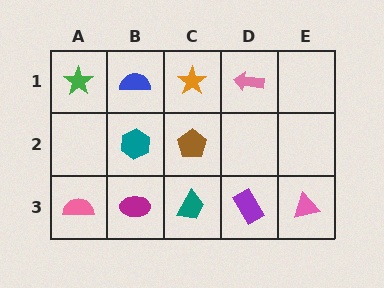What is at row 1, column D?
A pink arrow.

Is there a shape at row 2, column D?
No, that cell is empty.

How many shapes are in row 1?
4 shapes.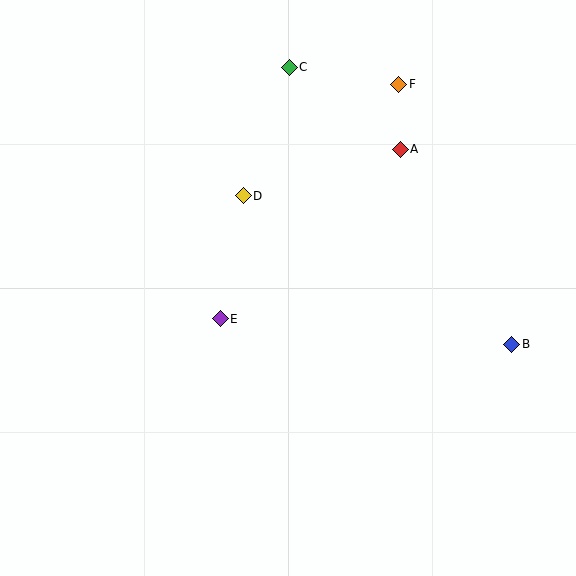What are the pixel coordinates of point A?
Point A is at (400, 149).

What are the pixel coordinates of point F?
Point F is at (399, 84).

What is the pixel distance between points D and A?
The distance between D and A is 164 pixels.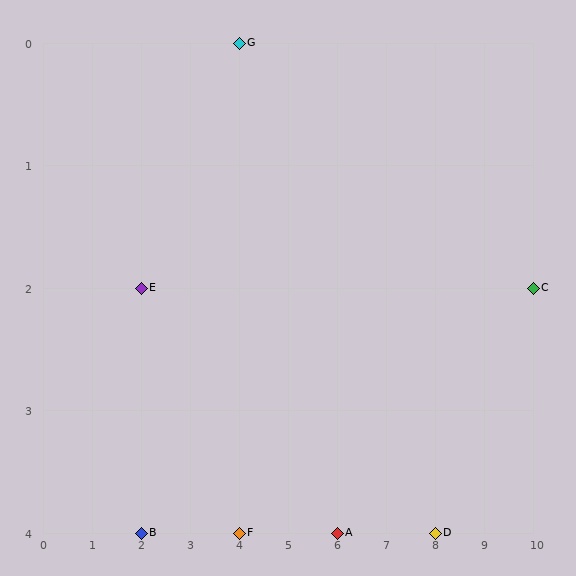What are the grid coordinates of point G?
Point G is at grid coordinates (4, 0).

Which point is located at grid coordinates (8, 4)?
Point D is at (8, 4).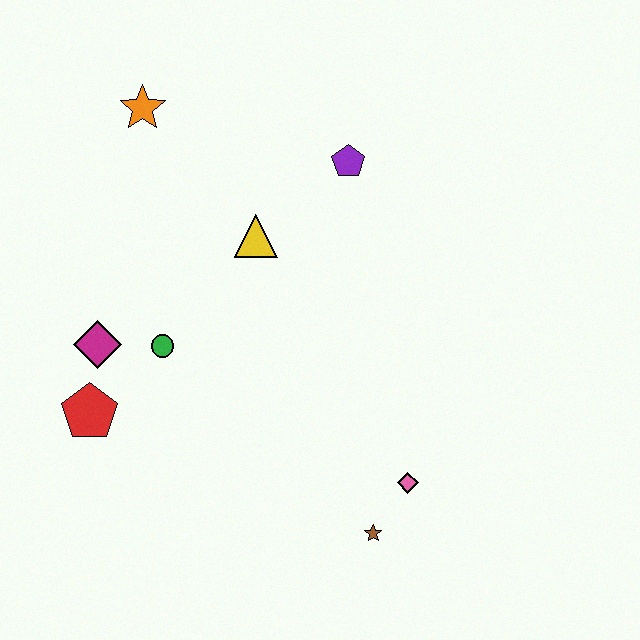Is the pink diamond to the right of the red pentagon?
Yes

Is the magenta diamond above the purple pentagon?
No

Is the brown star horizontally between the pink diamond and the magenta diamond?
Yes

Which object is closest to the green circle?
The magenta diamond is closest to the green circle.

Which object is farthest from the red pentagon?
The purple pentagon is farthest from the red pentagon.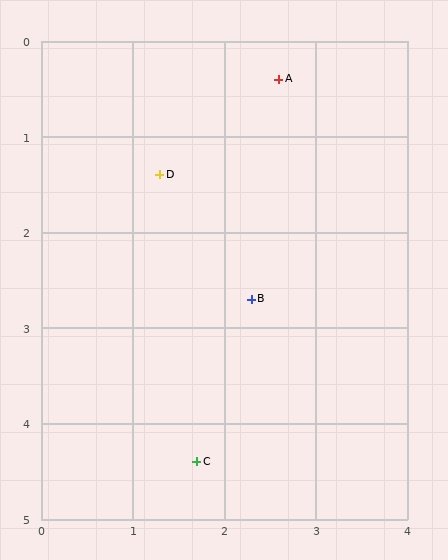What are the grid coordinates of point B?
Point B is at approximately (2.3, 2.7).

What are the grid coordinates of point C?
Point C is at approximately (1.7, 4.4).